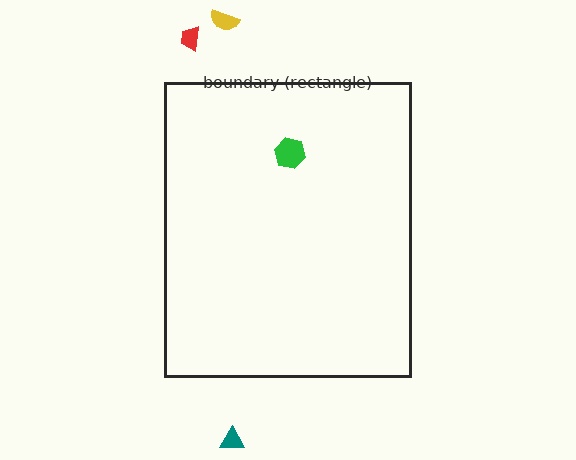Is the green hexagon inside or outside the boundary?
Inside.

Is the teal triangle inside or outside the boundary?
Outside.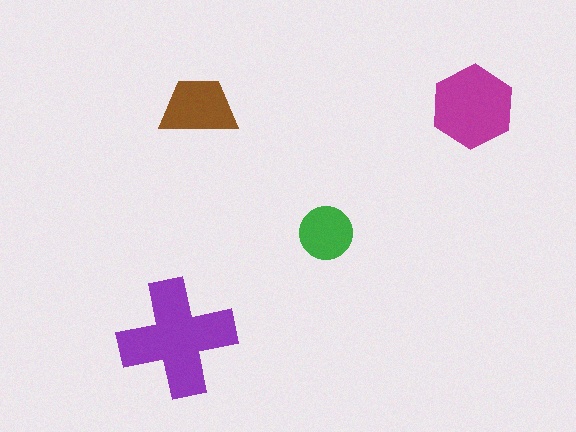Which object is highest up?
The brown trapezoid is topmost.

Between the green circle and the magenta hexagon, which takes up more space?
The magenta hexagon.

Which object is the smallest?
The green circle.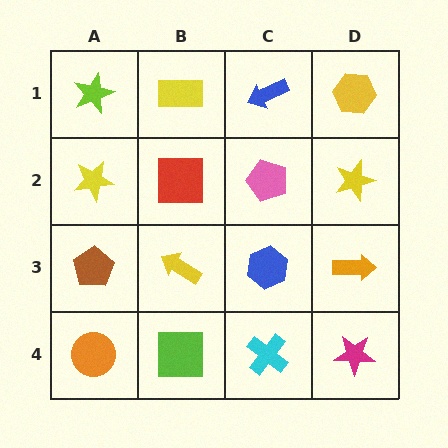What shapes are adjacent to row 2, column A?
A lime star (row 1, column A), a brown pentagon (row 3, column A), a red square (row 2, column B).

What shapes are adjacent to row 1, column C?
A pink pentagon (row 2, column C), a yellow rectangle (row 1, column B), a yellow hexagon (row 1, column D).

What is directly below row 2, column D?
An orange arrow.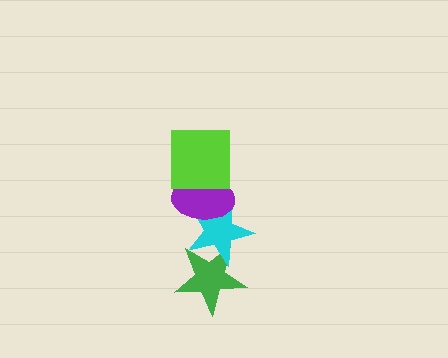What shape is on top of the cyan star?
The purple ellipse is on top of the cyan star.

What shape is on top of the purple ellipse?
The lime square is on top of the purple ellipse.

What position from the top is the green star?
The green star is 4th from the top.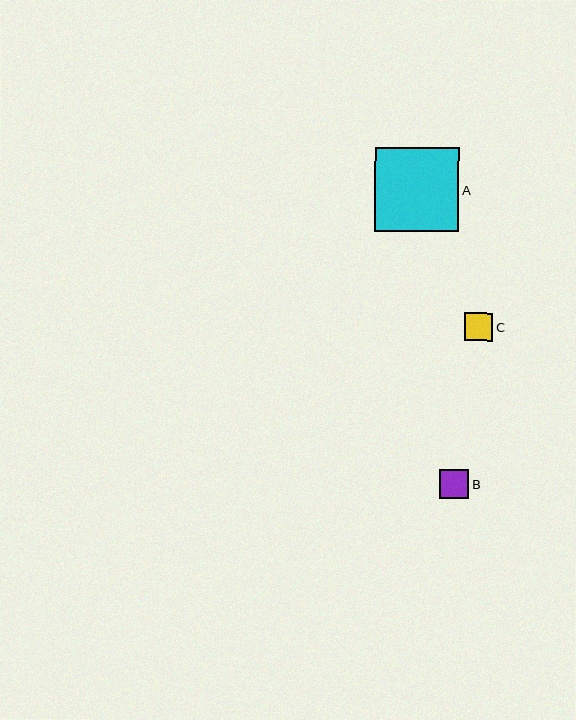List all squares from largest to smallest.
From largest to smallest: A, B, C.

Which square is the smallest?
Square C is the smallest with a size of approximately 28 pixels.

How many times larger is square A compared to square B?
Square A is approximately 2.9 times the size of square B.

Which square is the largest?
Square A is the largest with a size of approximately 84 pixels.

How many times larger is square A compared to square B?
Square A is approximately 2.9 times the size of square B.